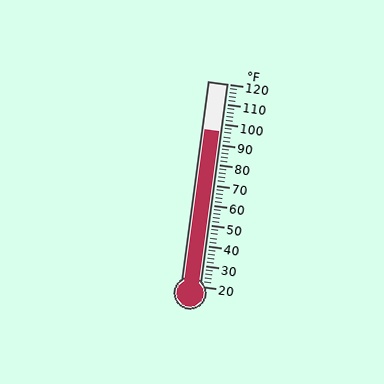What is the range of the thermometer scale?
The thermometer scale ranges from 20°F to 120°F.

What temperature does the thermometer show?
The thermometer shows approximately 96°F.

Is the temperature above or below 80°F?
The temperature is above 80°F.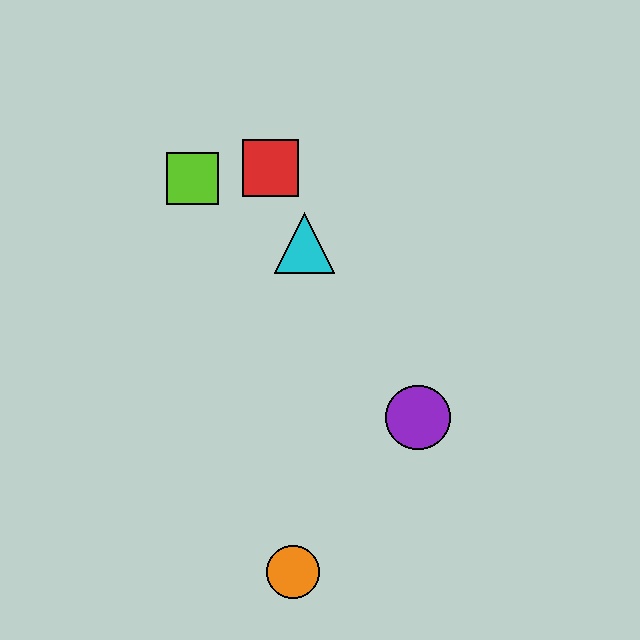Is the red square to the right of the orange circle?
No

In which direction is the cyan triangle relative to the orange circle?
The cyan triangle is above the orange circle.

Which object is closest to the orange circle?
The purple circle is closest to the orange circle.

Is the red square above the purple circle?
Yes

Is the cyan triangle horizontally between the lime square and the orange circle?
No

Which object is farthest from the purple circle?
The lime square is farthest from the purple circle.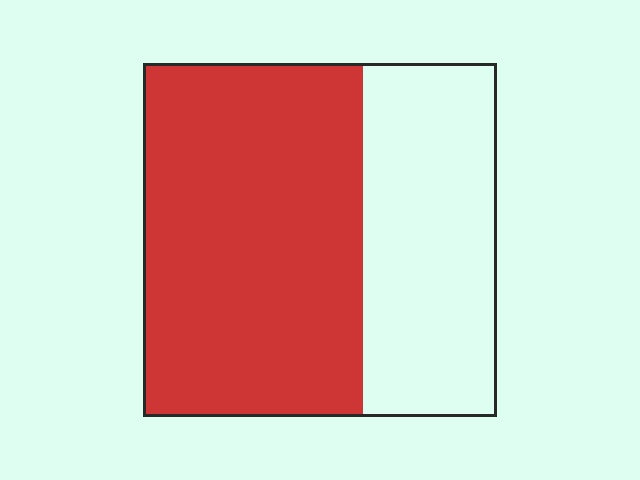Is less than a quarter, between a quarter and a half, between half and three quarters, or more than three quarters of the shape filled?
Between half and three quarters.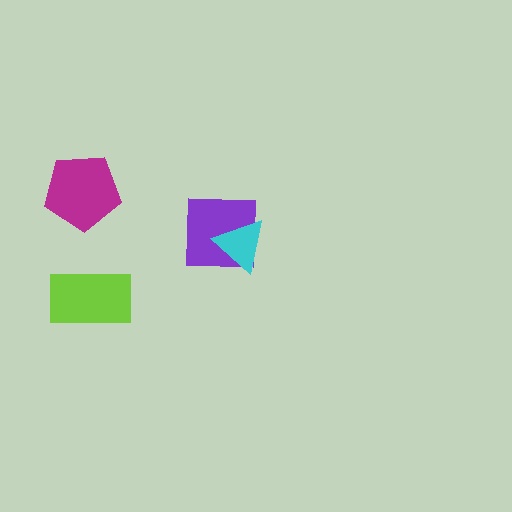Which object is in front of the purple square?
The cyan triangle is in front of the purple square.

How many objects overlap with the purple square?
1 object overlaps with the purple square.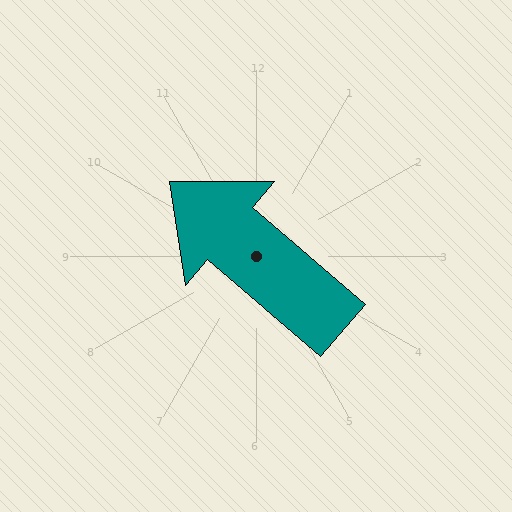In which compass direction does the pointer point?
Northwest.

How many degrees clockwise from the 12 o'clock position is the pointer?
Approximately 311 degrees.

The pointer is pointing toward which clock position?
Roughly 10 o'clock.